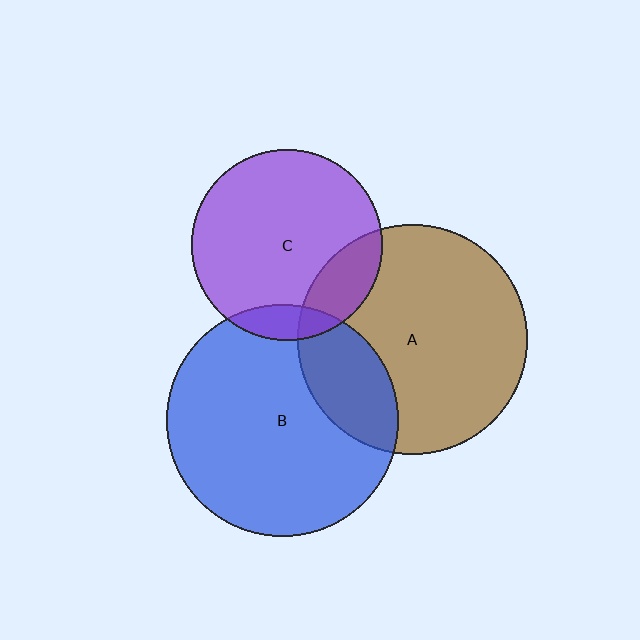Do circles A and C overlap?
Yes.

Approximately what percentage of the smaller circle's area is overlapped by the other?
Approximately 20%.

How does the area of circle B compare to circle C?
Approximately 1.5 times.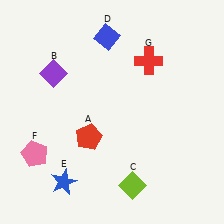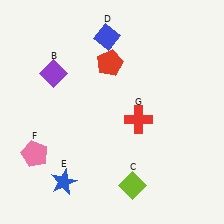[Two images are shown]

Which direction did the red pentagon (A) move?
The red pentagon (A) moved up.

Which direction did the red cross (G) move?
The red cross (G) moved down.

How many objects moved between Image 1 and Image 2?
2 objects moved between the two images.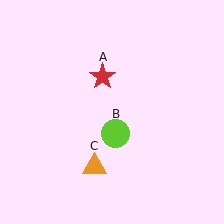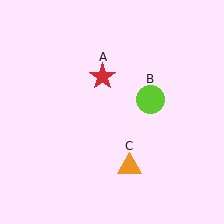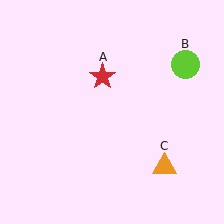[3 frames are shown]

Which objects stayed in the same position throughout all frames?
Red star (object A) remained stationary.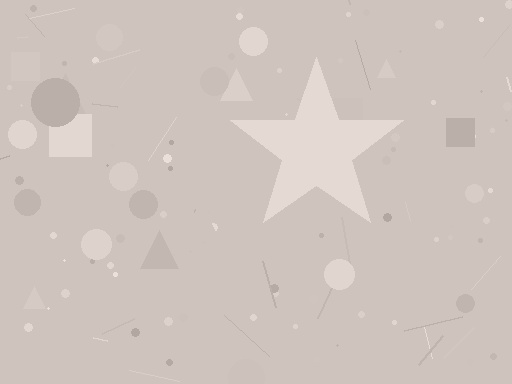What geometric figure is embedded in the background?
A star is embedded in the background.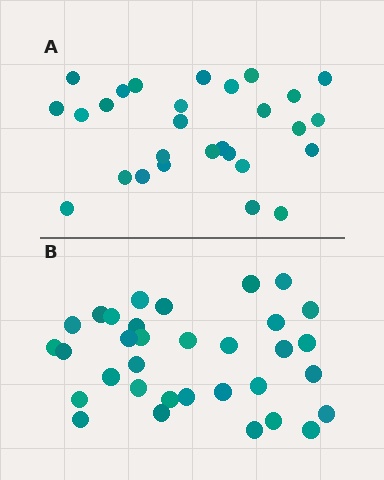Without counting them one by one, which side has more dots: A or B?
Region B (the bottom region) has more dots.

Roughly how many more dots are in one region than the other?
Region B has about 5 more dots than region A.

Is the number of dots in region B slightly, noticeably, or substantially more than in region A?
Region B has only slightly more — the two regions are fairly close. The ratio is roughly 1.2 to 1.